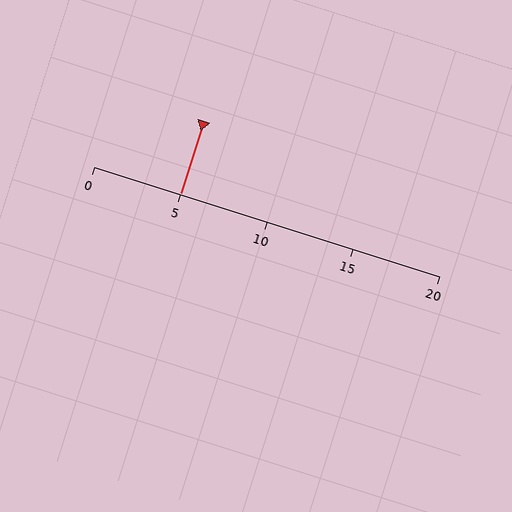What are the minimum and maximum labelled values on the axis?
The axis runs from 0 to 20.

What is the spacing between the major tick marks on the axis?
The major ticks are spaced 5 apart.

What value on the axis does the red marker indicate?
The marker indicates approximately 5.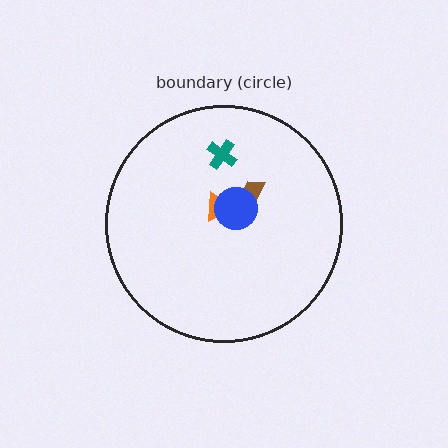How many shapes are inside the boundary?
4 inside, 0 outside.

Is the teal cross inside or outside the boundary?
Inside.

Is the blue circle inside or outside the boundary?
Inside.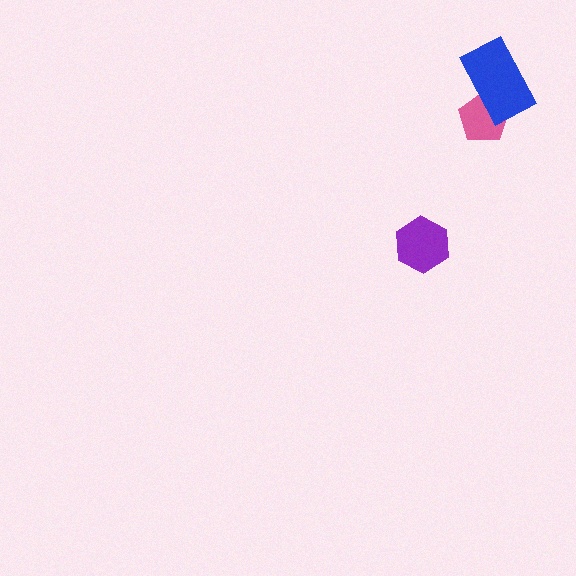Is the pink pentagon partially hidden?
Yes, it is partially covered by another shape.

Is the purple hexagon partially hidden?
No, no other shape covers it.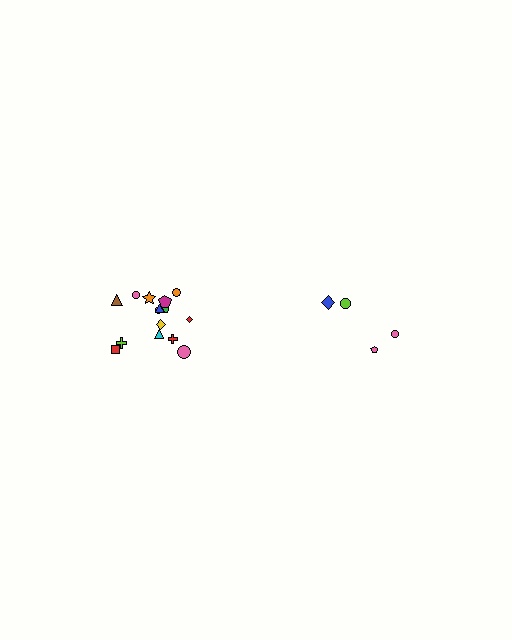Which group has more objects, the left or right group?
The left group.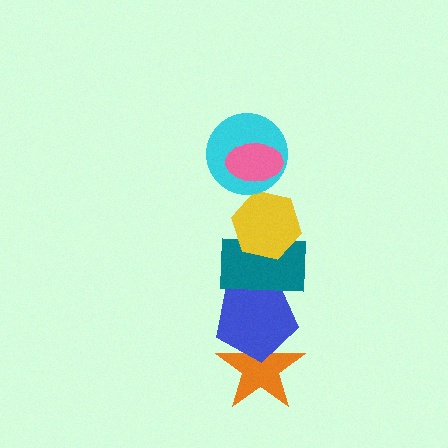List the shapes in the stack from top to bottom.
From top to bottom: the pink ellipse, the cyan circle, the yellow hexagon, the teal rectangle, the blue pentagon, the orange star.